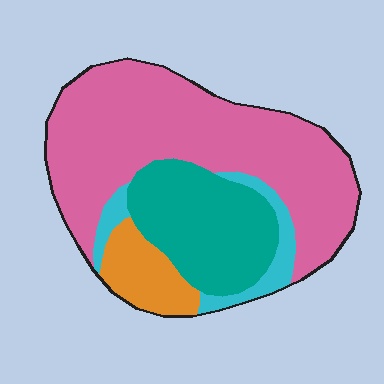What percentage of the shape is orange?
Orange covers roughly 10% of the shape.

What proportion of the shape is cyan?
Cyan takes up about one tenth (1/10) of the shape.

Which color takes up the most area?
Pink, at roughly 55%.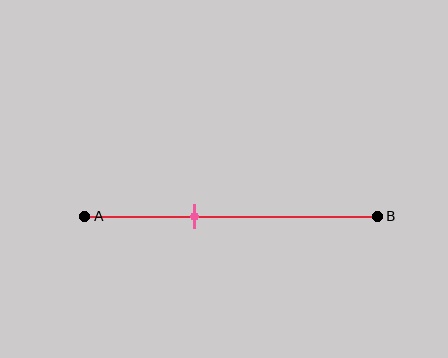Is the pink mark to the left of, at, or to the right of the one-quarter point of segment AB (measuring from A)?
The pink mark is to the right of the one-quarter point of segment AB.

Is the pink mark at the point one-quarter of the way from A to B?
No, the mark is at about 35% from A, not at the 25% one-quarter point.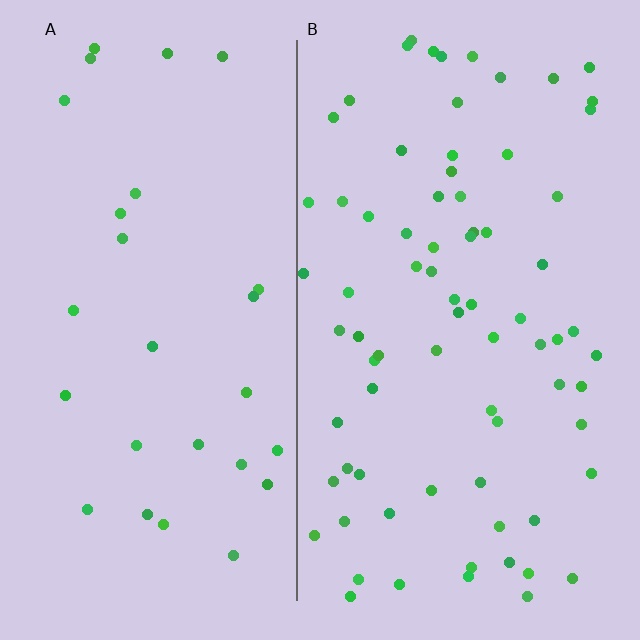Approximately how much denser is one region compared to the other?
Approximately 2.7× — region B over region A.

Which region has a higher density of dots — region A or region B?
B (the right).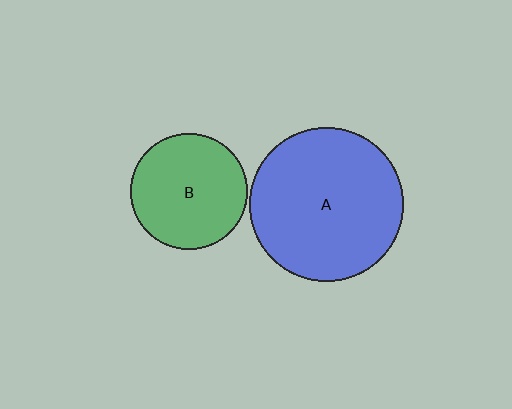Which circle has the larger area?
Circle A (blue).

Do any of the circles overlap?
No, none of the circles overlap.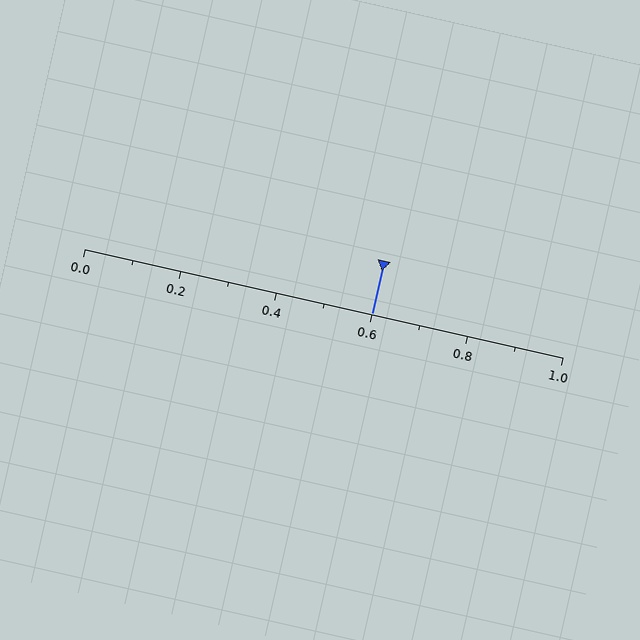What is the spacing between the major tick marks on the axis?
The major ticks are spaced 0.2 apart.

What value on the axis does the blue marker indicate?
The marker indicates approximately 0.6.